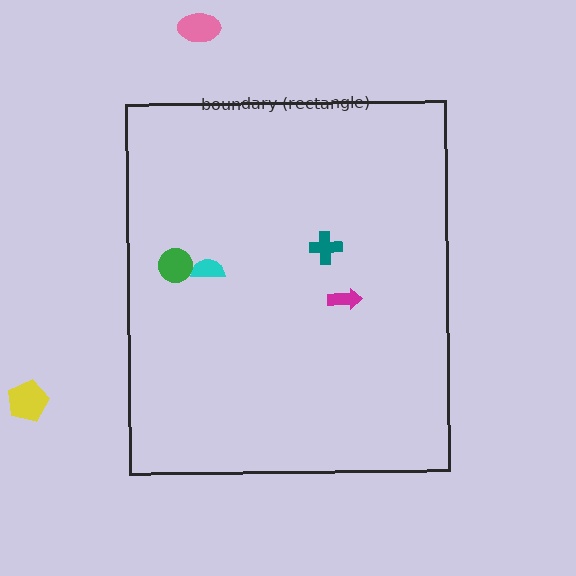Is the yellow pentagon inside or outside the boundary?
Outside.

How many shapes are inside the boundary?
4 inside, 2 outside.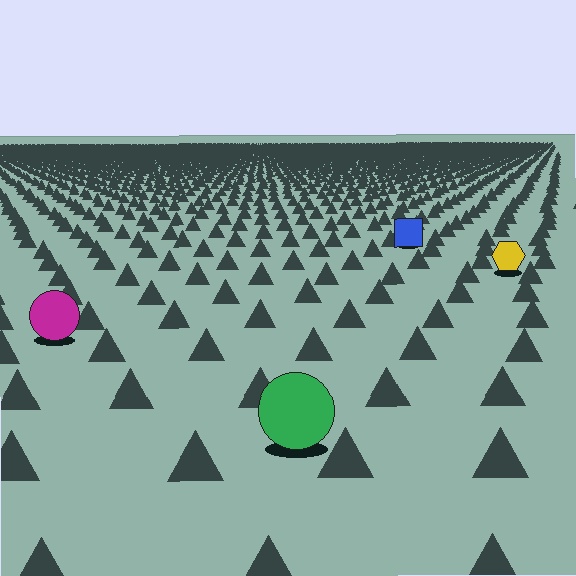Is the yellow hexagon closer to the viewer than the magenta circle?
No. The magenta circle is closer — you can tell from the texture gradient: the ground texture is coarser near it.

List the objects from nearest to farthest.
From nearest to farthest: the green circle, the magenta circle, the yellow hexagon, the blue square.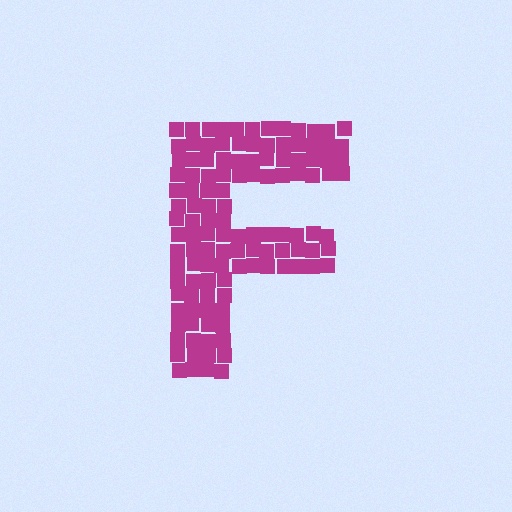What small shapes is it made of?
It is made of small squares.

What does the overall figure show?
The overall figure shows the letter F.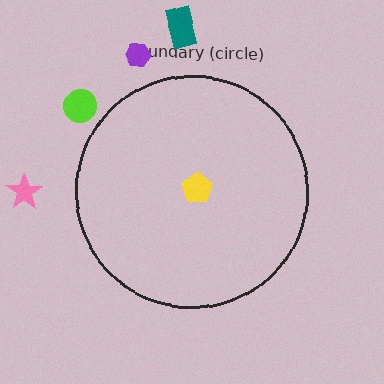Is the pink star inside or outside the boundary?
Outside.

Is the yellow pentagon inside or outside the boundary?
Inside.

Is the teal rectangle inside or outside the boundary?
Outside.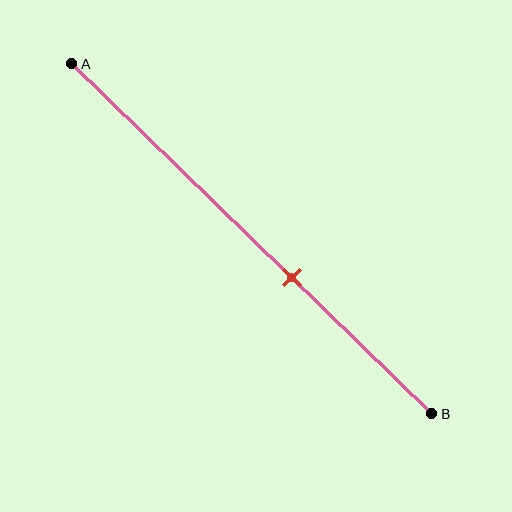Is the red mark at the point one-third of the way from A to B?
No, the mark is at about 60% from A, not at the 33% one-third point.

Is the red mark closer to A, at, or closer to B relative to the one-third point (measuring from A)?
The red mark is closer to point B than the one-third point of segment AB.